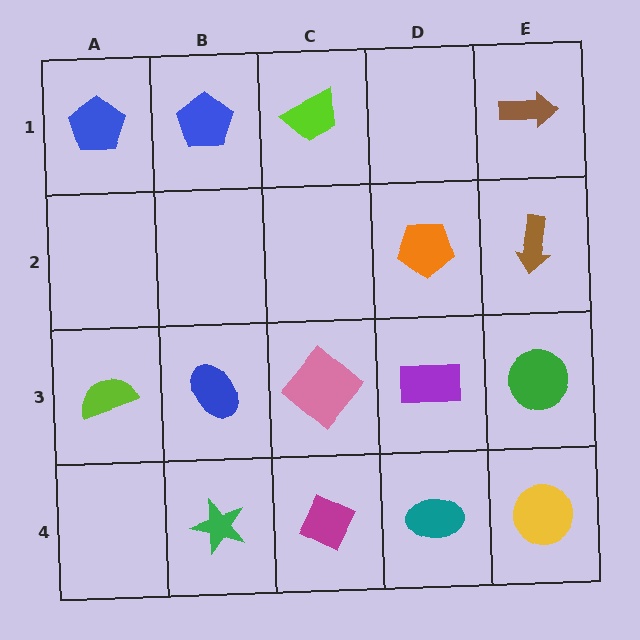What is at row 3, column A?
A lime semicircle.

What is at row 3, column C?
A pink diamond.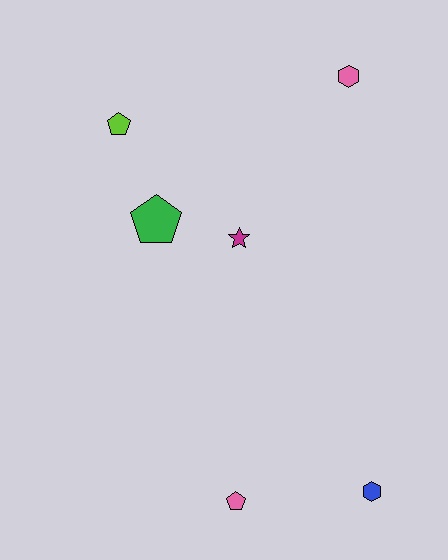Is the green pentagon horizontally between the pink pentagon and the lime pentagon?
Yes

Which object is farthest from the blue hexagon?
The lime pentagon is farthest from the blue hexagon.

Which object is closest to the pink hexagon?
The magenta star is closest to the pink hexagon.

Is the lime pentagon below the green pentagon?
No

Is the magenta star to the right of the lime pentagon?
Yes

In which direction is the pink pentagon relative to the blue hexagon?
The pink pentagon is to the left of the blue hexagon.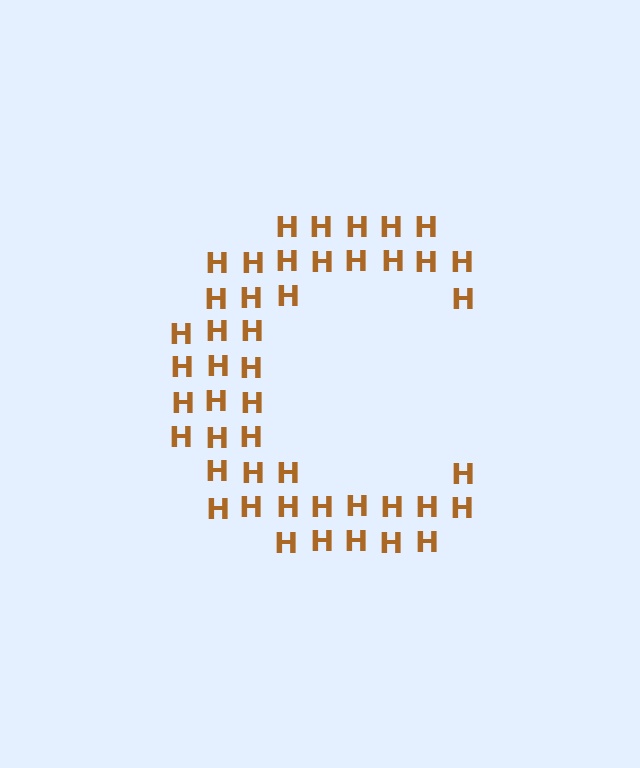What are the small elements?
The small elements are letter H's.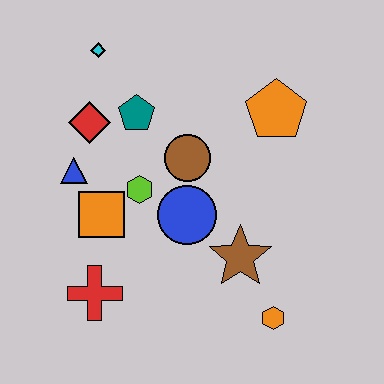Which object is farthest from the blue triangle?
The orange hexagon is farthest from the blue triangle.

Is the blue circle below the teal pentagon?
Yes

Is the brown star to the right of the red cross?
Yes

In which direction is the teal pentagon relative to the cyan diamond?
The teal pentagon is below the cyan diamond.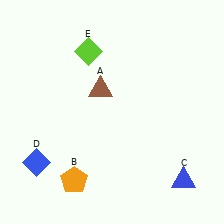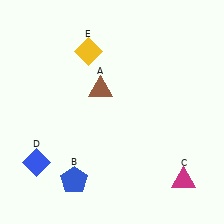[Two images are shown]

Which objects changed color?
B changed from orange to blue. C changed from blue to magenta. E changed from lime to yellow.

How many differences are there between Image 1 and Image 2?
There are 3 differences between the two images.